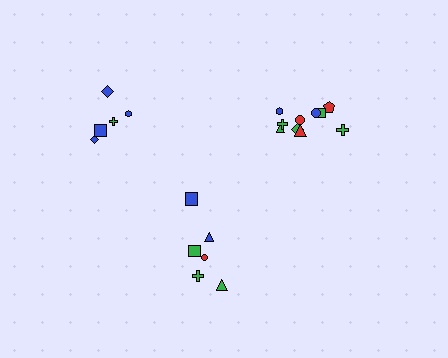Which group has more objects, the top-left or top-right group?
The top-right group.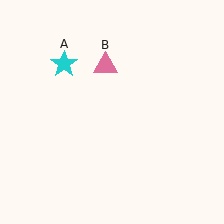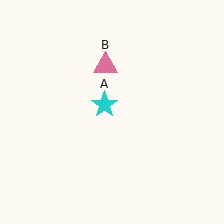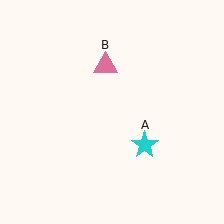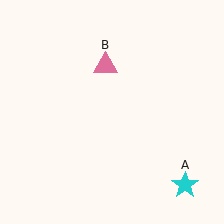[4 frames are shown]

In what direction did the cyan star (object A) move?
The cyan star (object A) moved down and to the right.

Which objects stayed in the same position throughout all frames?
Pink triangle (object B) remained stationary.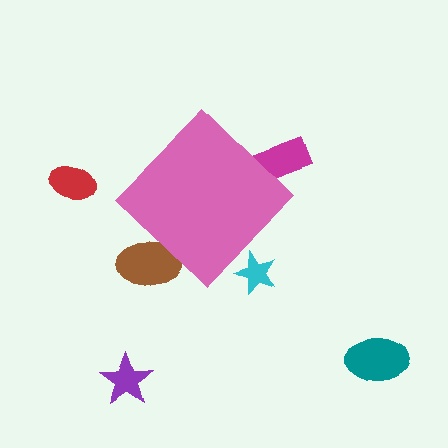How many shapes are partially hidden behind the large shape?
3 shapes are partially hidden.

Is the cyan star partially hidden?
Yes, the cyan star is partially hidden behind the pink diamond.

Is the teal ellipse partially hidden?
No, the teal ellipse is fully visible.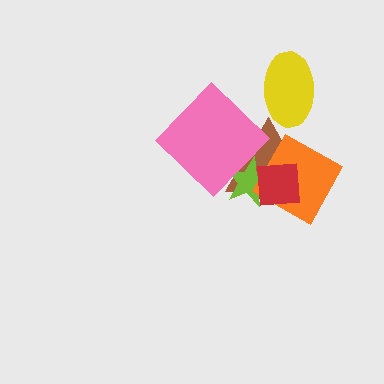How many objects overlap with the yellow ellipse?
0 objects overlap with the yellow ellipse.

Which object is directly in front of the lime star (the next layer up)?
The orange diamond is directly in front of the lime star.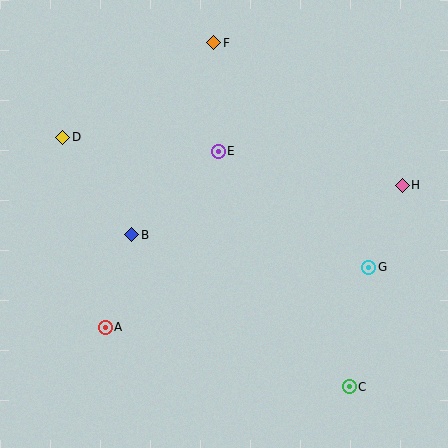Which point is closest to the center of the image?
Point E at (218, 151) is closest to the center.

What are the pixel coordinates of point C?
Point C is at (349, 387).